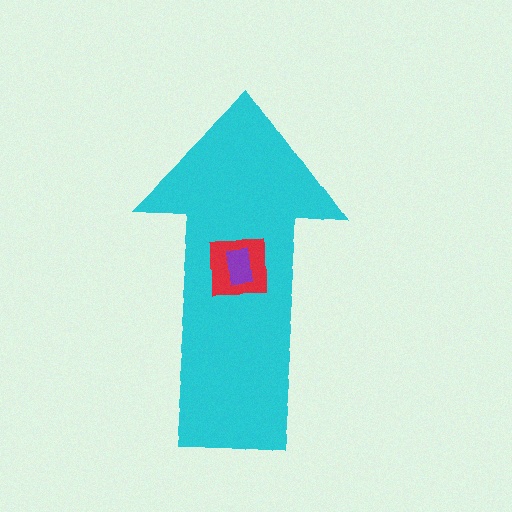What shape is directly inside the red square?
The purple rectangle.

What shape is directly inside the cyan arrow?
The red square.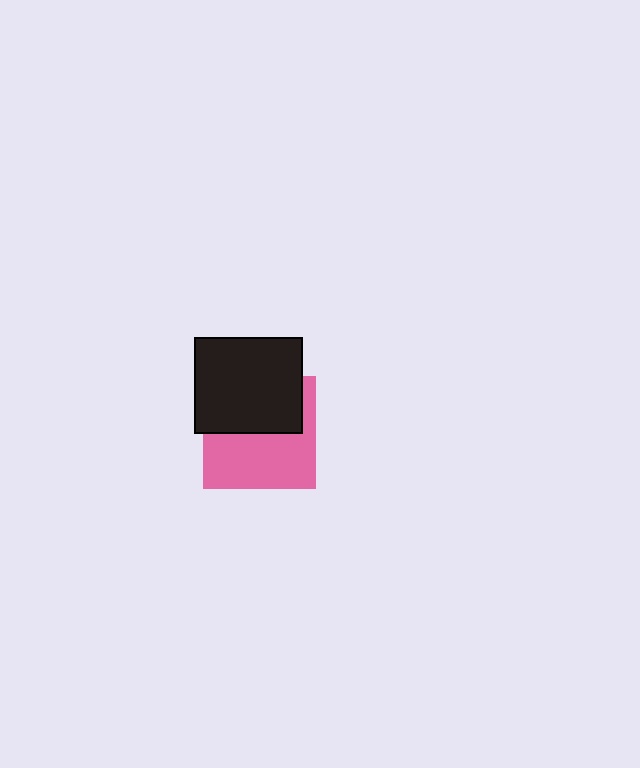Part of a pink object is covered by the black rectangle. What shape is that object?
It is a square.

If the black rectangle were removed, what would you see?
You would see the complete pink square.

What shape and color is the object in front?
The object in front is a black rectangle.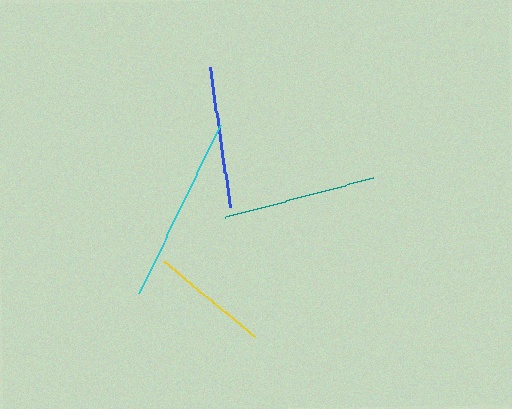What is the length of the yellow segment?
The yellow segment is approximately 119 pixels long.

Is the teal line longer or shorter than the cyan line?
The cyan line is longer than the teal line.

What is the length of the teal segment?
The teal segment is approximately 152 pixels long.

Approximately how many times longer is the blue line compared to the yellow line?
The blue line is approximately 1.2 times the length of the yellow line.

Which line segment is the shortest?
The yellow line is the shortest at approximately 119 pixels.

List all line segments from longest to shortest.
From longest to shortest: cyan, teal, blue, yellow.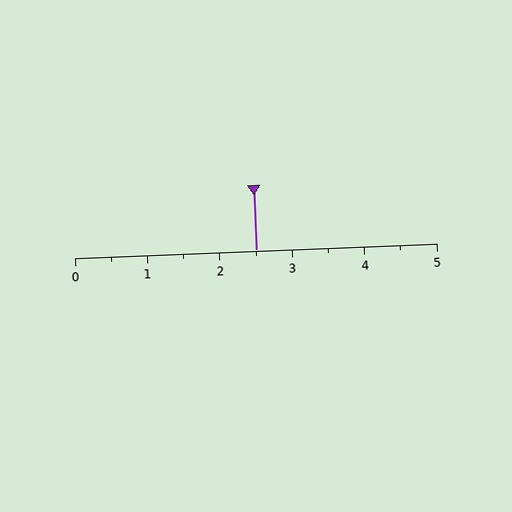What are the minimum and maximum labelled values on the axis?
The axis runs from 0 to 5.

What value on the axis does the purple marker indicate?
The marker indicates approximately 2.5.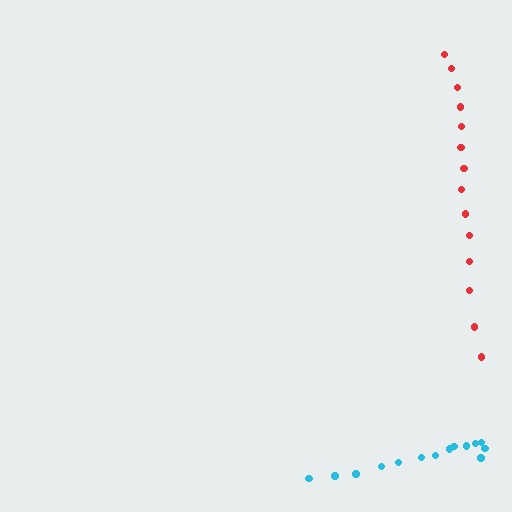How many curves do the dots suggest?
There are 2 distinct paths.